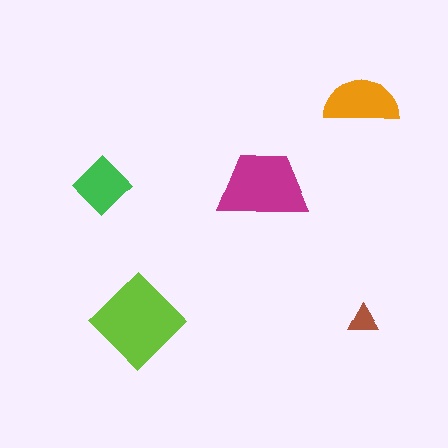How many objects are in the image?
There are 5 objects in the image.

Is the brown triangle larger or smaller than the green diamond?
Smaller.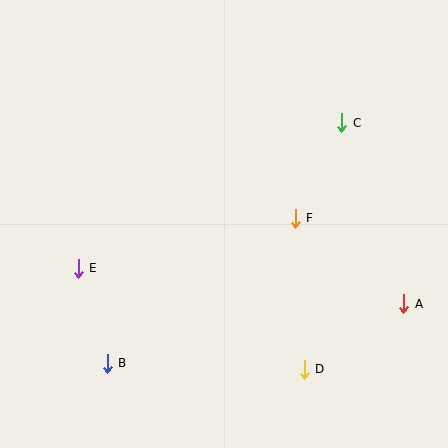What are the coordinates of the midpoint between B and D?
The midpoint between B and D is at (206, 366).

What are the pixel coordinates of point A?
Point A is at (404, 304).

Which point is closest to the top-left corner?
Point E is closest to the top-left corner.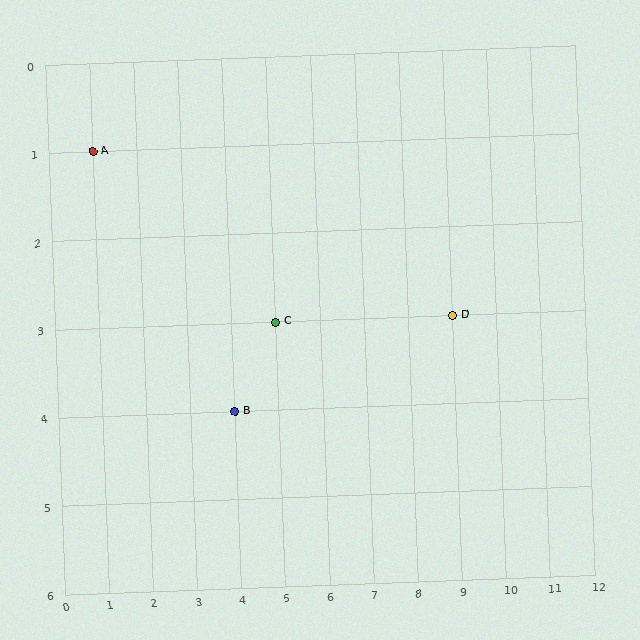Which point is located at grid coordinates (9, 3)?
Point D is at (9, 3).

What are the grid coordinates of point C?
Point C is at grid coordinates (5, 3).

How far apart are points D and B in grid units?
Points D and B are 5 columns and 1 row apart (about 5.1 grid units diagonally).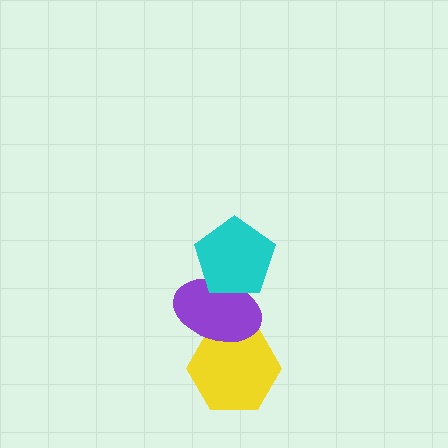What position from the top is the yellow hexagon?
The yellow hexagon is 3rd from the top.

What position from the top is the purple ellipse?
The purple ellipse is 2nd from the top.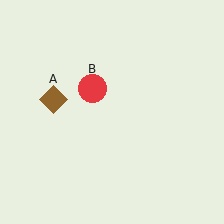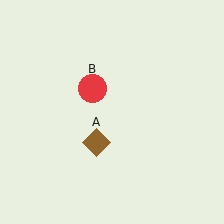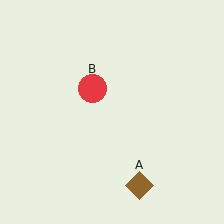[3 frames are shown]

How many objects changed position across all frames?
1 object changed position: brown diamond (object A).